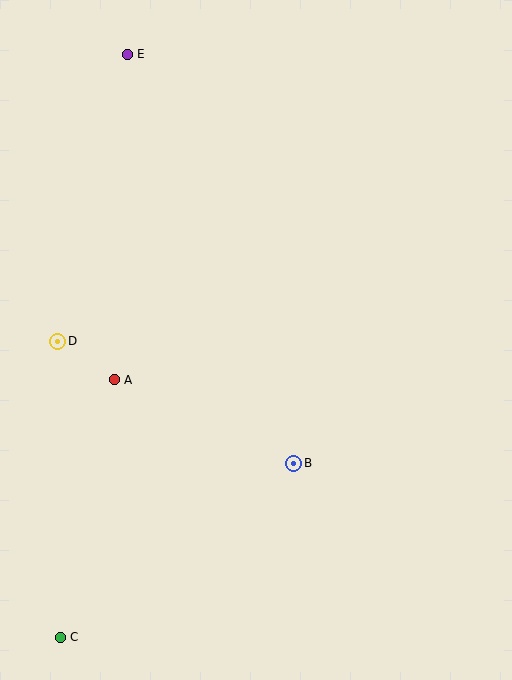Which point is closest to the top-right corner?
Point E is closest to the top-right corner.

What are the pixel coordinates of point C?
Point C is at (60, 637).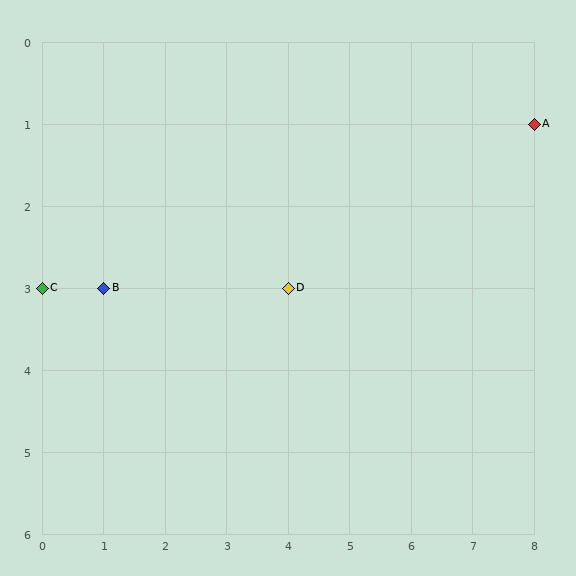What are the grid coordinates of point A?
Point A is at grid coordinates (8, 1).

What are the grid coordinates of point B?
Point B is at grid coordinates (1, 3).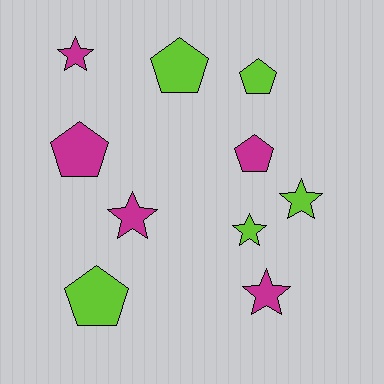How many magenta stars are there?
There are 3 magenta stars.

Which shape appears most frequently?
Pentagon, with 5 objects.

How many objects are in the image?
There are 10 objects.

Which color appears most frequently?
Magenta, with 5 objects.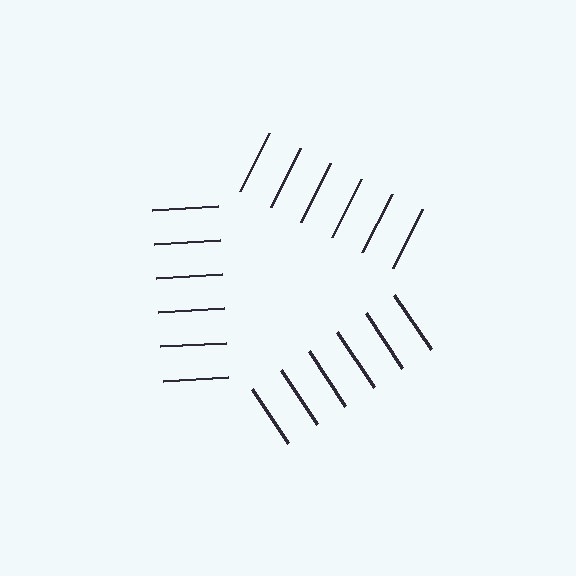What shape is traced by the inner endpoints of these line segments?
An illusory triangle — the line segments terminate on its edges but no continuous stroke is drawn.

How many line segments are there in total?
18 — 6 along each of the 3 edges.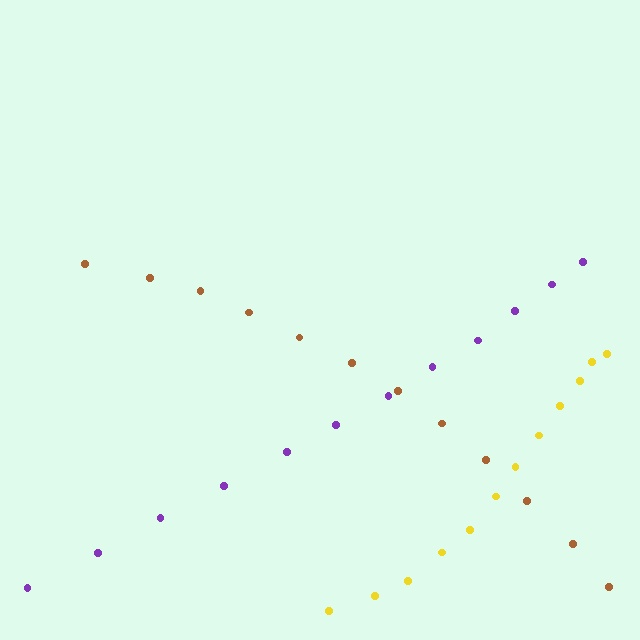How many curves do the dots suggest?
There are 3 distinct paths.